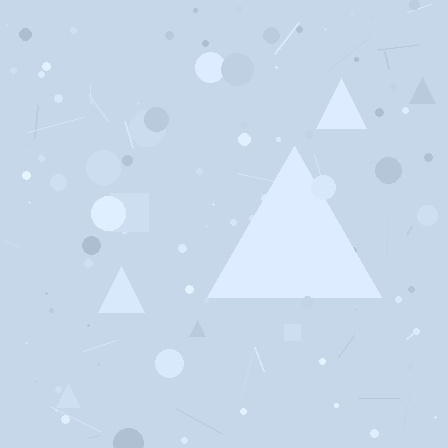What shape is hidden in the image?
A triangle is hidden in the image.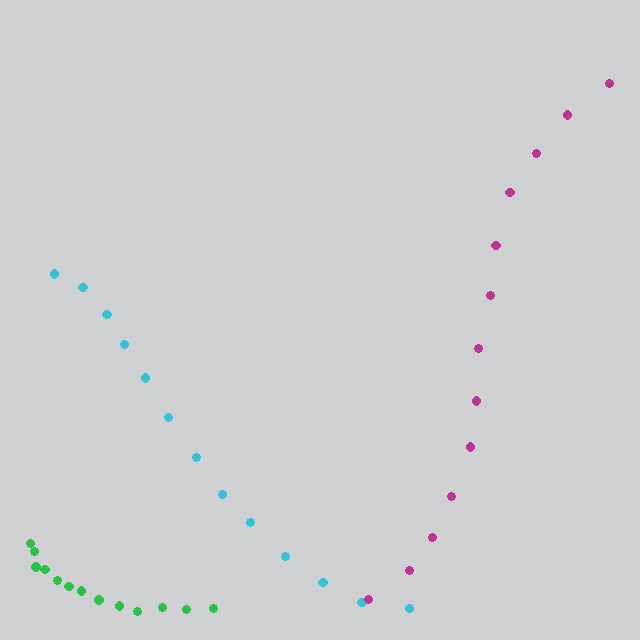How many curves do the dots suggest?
There are 3 distinct paths.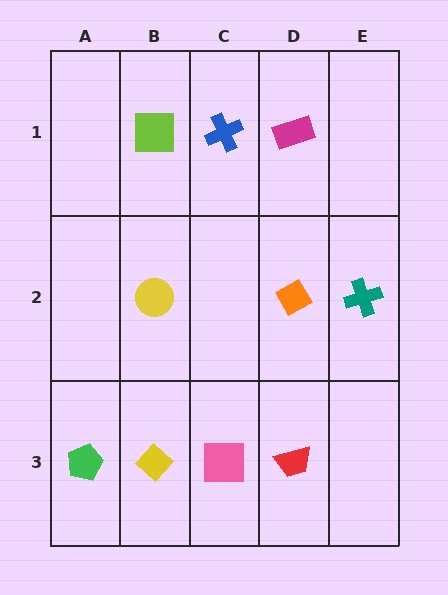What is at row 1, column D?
A magenta rectangle.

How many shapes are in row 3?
4 shapes.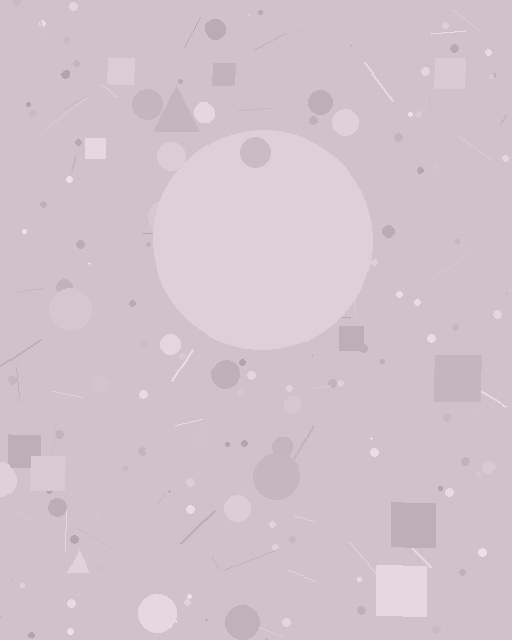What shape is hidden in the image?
A circle is hidden in the image.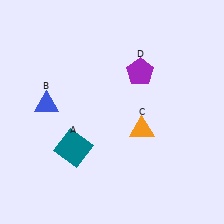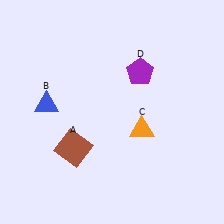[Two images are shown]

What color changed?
The square (A) changed from teal in Image 1 to brown in Image 2.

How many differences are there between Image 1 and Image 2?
There is 1 difference between the two images.